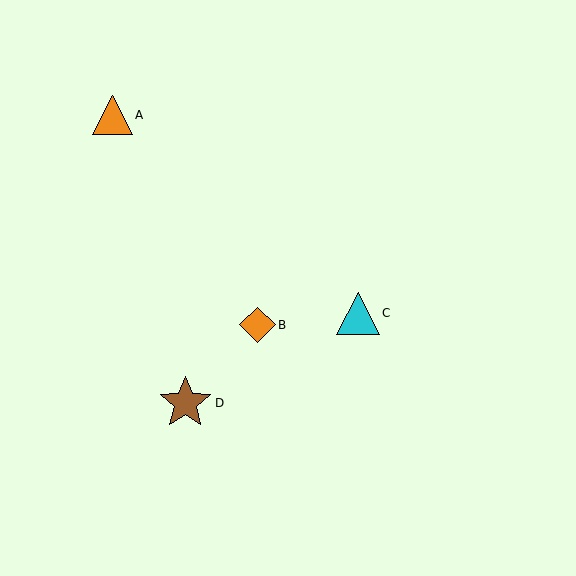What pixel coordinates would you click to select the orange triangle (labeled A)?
Click at (112, 115) to select the orange triangle A.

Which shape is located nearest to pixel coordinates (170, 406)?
The brown star (labeled D) at (185, 403) is nearest to that location.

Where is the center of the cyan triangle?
The center of the cyan triangle is at (358, 313).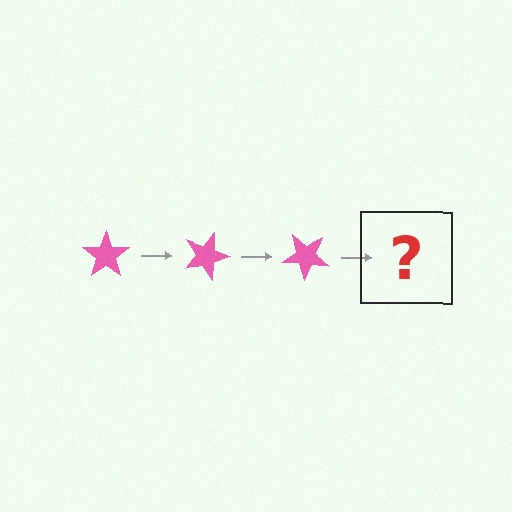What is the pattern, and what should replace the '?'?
The pattern is that the star rotates 20 degrees each step. The '?' should be a pink star rotated 60 degrees.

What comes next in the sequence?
The next element should be a pink star rotated 60 degrees.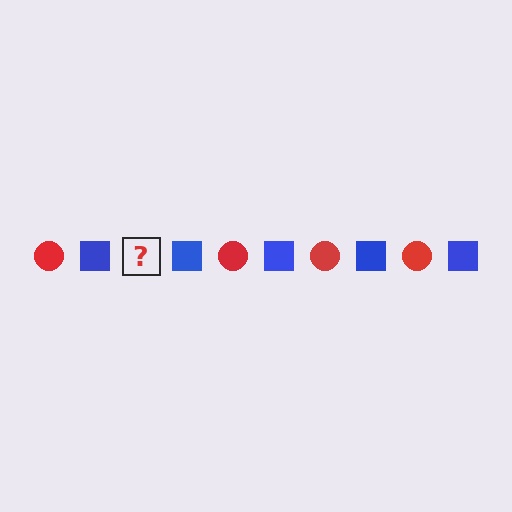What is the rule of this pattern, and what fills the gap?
The rule is that the pattern alternates between red circle and blue square. The gap should be filled with a red circle.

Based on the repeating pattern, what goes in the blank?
The blank should be a red circle.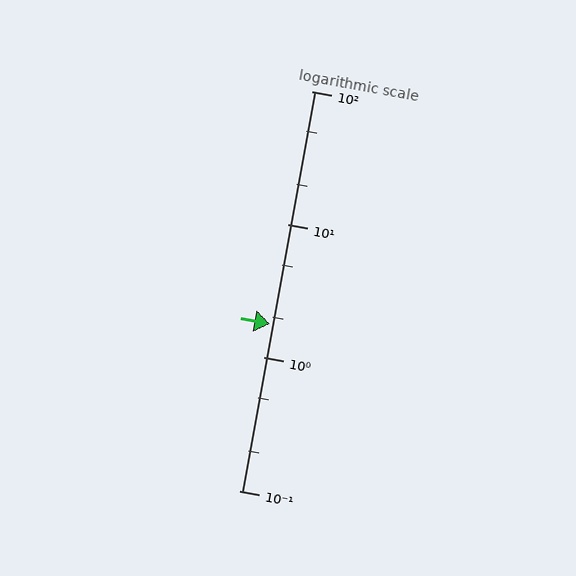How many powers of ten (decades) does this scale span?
The scale spans 3 decades, from 0.1 to 100.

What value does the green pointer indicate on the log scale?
The pointer indicates approximately 1.8.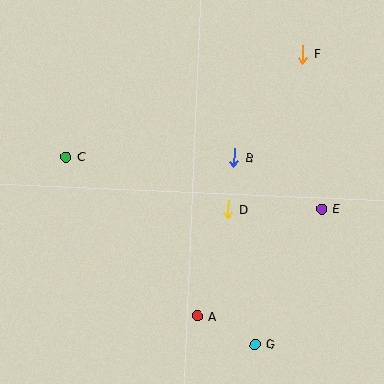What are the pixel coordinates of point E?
Point E is at (322, 209).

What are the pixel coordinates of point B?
Point B is at (234, 158).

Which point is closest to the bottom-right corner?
Point G is closest to the bottom-right corner.